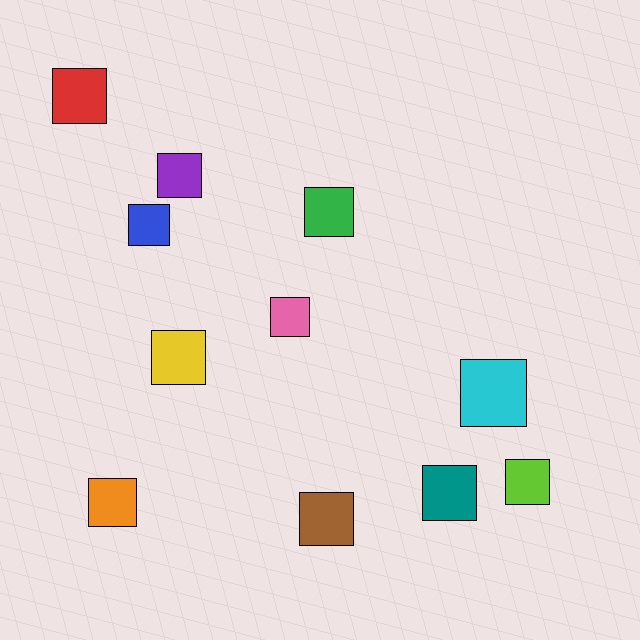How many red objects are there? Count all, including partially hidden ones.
There is 1 red object.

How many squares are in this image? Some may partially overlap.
There are 11 squares.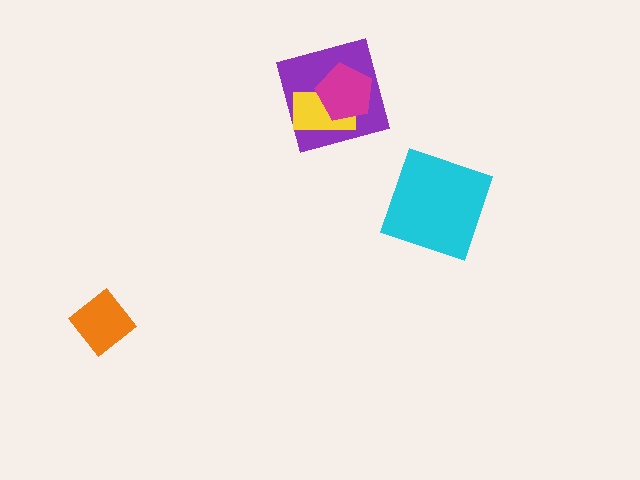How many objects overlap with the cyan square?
0 objects overlap with the cyan square.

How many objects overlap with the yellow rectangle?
2 objects overlap with the yellow rectangle.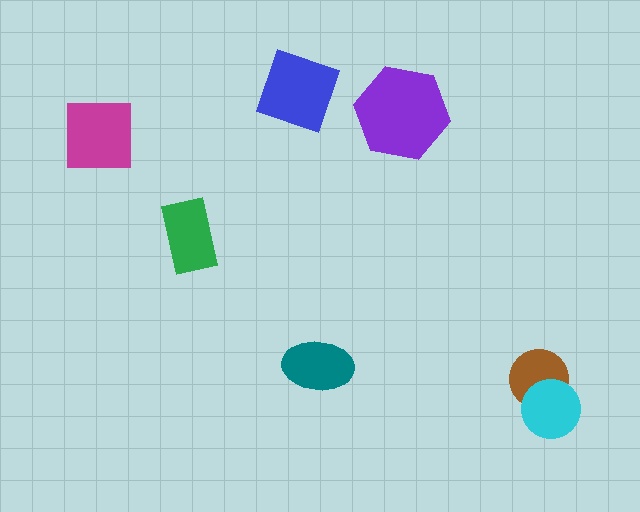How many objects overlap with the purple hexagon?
0 objects overlap with the purple hexagon.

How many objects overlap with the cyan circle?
1 object overlaps with the cyan circle.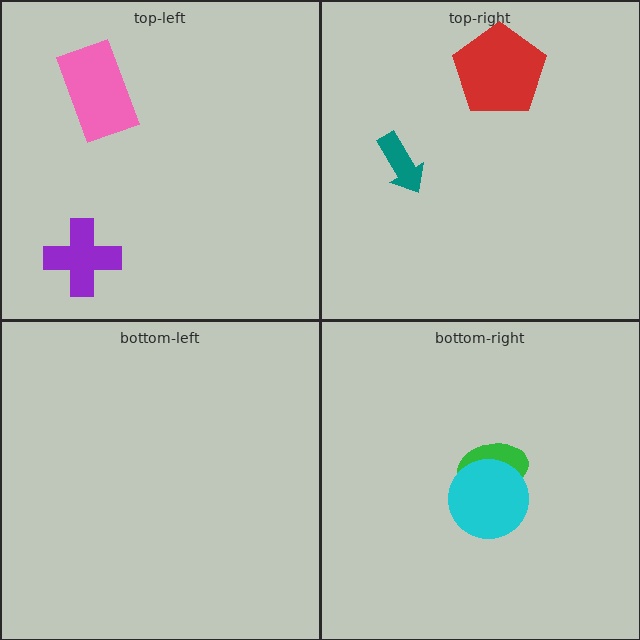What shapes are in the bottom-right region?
The green ellipse, the cyan circle.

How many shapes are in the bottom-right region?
2.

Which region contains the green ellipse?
The bottom-right region.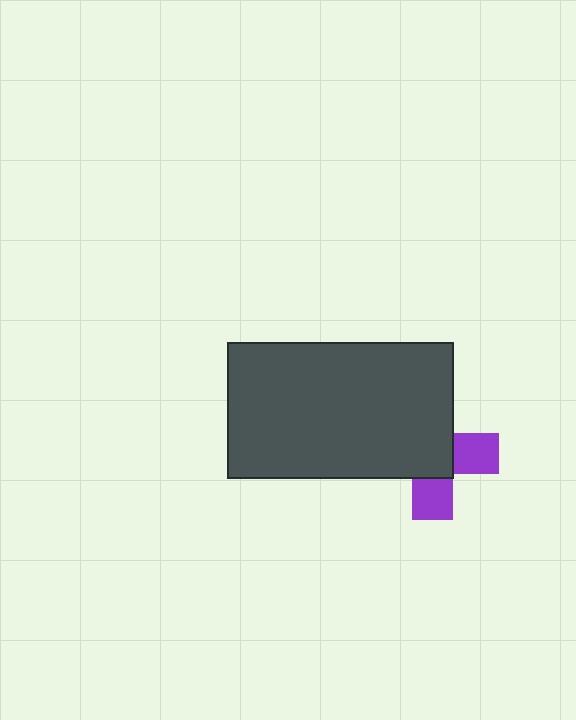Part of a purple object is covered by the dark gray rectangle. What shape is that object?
It is a cross.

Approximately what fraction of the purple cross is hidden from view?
Roughly 62% of the purple cross is hidden behind the dark gray rectangle.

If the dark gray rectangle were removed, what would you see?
You would see the complete purple cross.